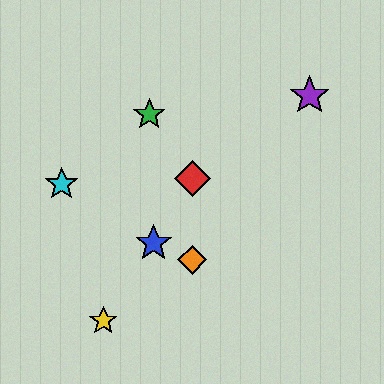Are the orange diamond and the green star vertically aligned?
No, the orange diamond is at x≈192 and the green star is at x≈149.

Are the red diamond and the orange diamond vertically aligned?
Yes, both are at x≈192.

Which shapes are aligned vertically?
The red diamond, the orange diamond are aligned vertically.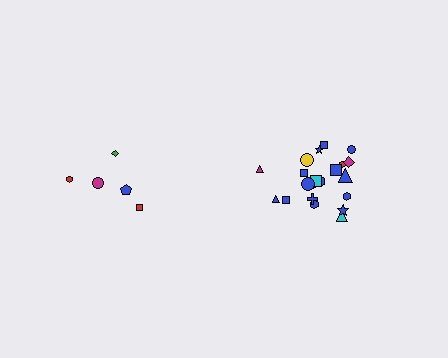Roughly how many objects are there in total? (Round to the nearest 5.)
Roughly 25 objects in total.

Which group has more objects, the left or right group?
The right group.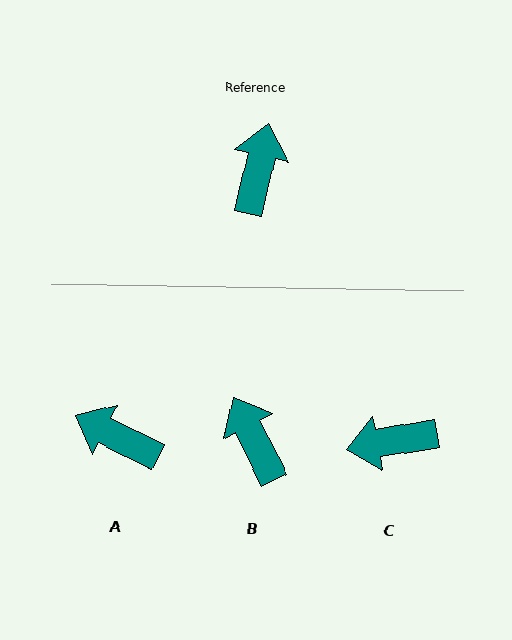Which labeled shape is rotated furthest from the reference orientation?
C, about 113 degrees away.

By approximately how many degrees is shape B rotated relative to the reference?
Approximately 40 degrees counter-clockwise.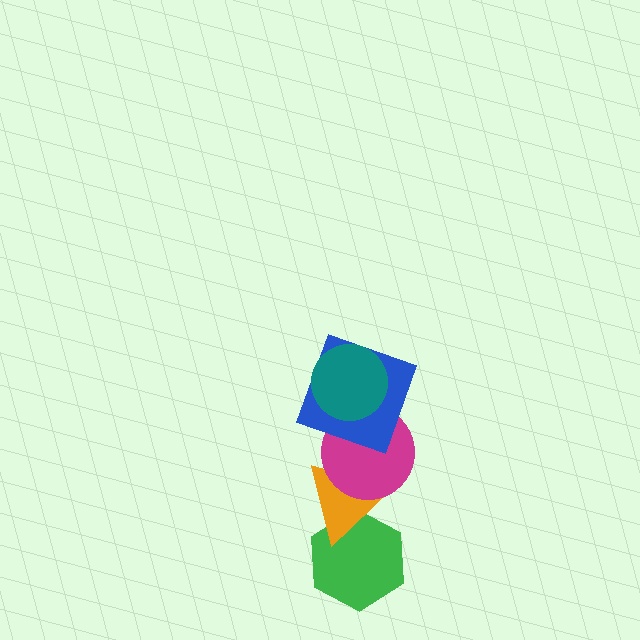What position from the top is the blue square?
The blue square is 2nd from the top.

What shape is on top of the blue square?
The teal circle is on top of the blue square.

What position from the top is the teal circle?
The teal circle is 1st from the top.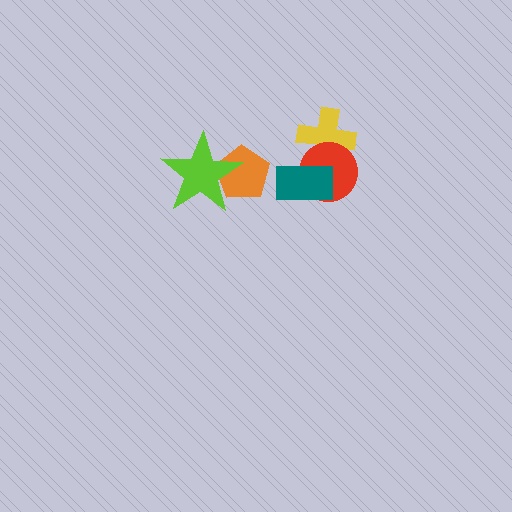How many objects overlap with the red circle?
2 objects overlap with the red circle.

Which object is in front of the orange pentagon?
The lime star is in front of the orange pentagon.